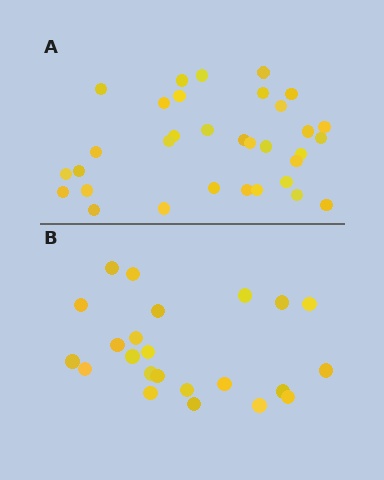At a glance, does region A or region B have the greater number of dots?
Region A (the top region) has more dots.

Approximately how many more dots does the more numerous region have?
Region A has roughly 10 or so more dots than region B.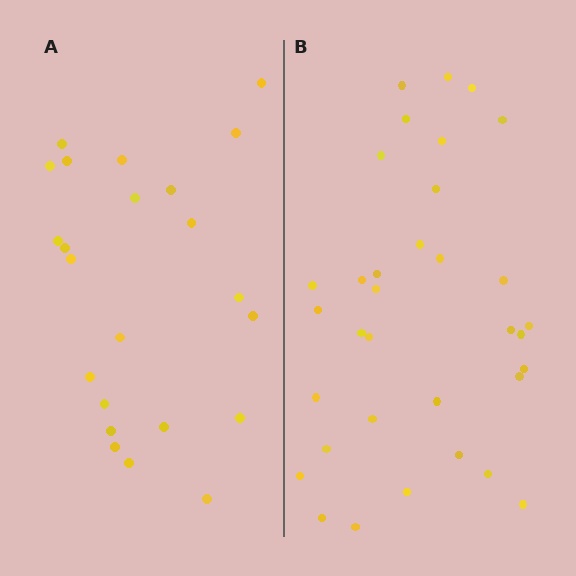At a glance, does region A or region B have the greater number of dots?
Region B (the right region) has more dots.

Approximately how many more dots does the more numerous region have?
Region B has roughly 12 or so more dots than region A.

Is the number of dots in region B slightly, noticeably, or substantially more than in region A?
Region B has substantially more. The ratio is roughly 1.5 to 1.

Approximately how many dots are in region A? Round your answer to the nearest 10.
About 20 dots. (The exact count is 23, which rounds to 20.)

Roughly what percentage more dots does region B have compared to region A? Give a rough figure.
About 50% more.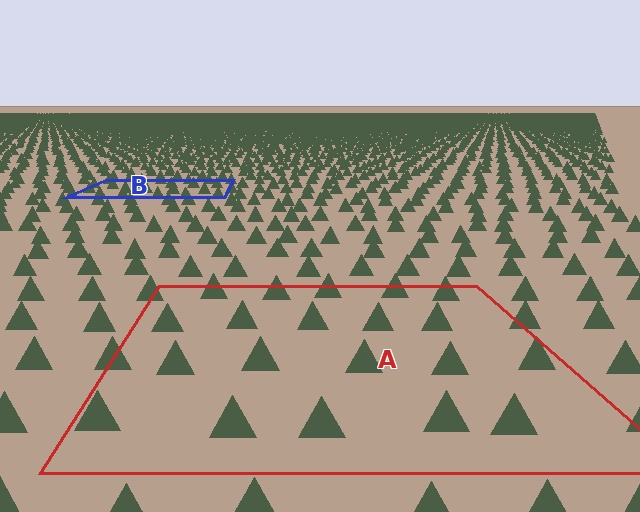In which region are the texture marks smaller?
The texture marks are smaller in region B, because it is farther away.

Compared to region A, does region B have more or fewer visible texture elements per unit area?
Region B has more texture elements per unit area — they are packed more densely because it is farther away.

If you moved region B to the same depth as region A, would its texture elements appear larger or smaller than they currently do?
They would appear larger. At a closer depth, the same texture elements are projected at a bigger on-screen size.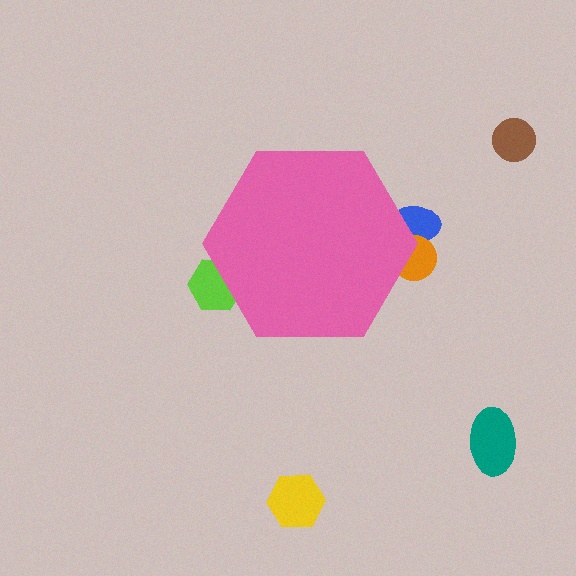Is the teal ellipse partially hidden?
No, the teal ellipse is fully visible.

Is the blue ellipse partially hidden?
Yes, the blue ellipse is partially hidden behind the pink hexagon.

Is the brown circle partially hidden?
No, the brown circle is fully visible.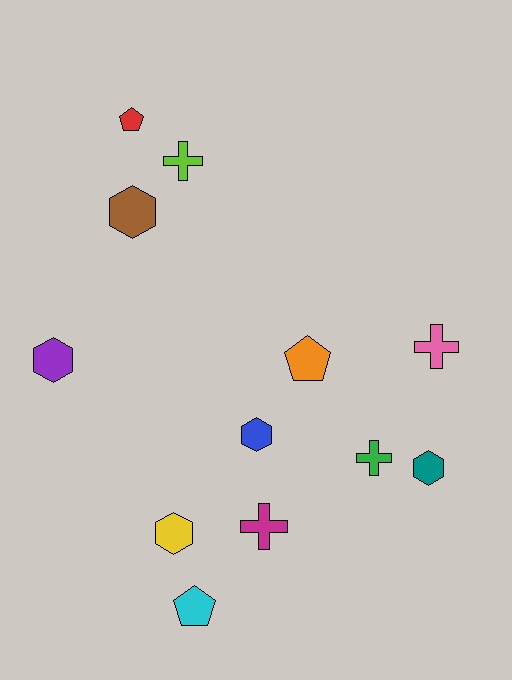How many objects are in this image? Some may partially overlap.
There are 12 objects.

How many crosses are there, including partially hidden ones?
There are 4 crosses.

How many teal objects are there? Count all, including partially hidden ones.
There is 1 teal object.